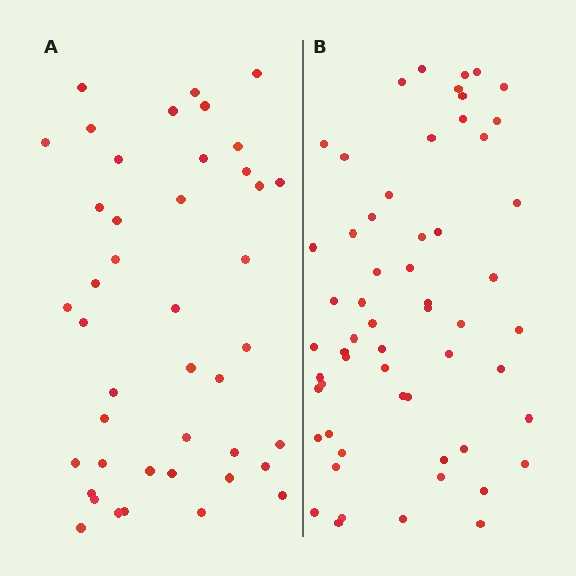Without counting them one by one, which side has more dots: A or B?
Region B (the right region) has more dots.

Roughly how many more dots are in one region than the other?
Region B has approximately 15 more dots than region A.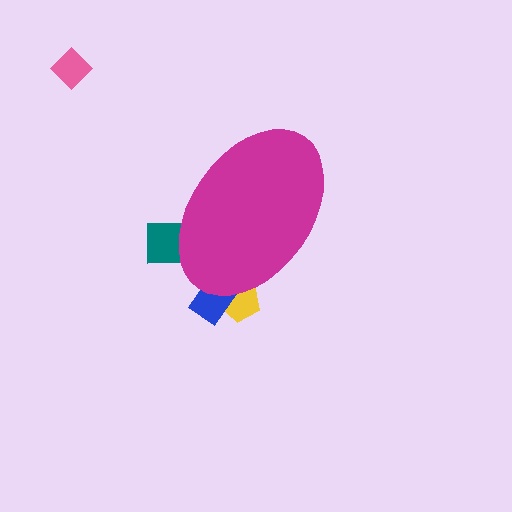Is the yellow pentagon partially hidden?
Yes, the yellow pentagon is partially hidden behind the magenta ellipse.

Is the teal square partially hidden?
Yes, the teal square is partially hidden behind the magenta ellipse.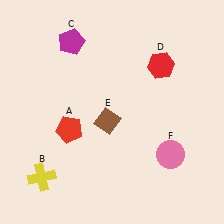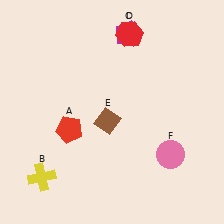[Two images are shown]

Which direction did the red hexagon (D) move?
The red hexagon (D) moved left.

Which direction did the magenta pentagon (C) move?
The magenta pentagon (C) moved right.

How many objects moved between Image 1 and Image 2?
2 objects moved between the two images.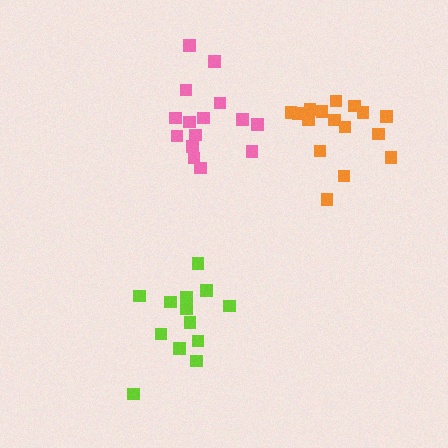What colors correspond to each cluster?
The clusters are colored: lime, pink, orange.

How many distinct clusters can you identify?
There are 3 distinct clusters.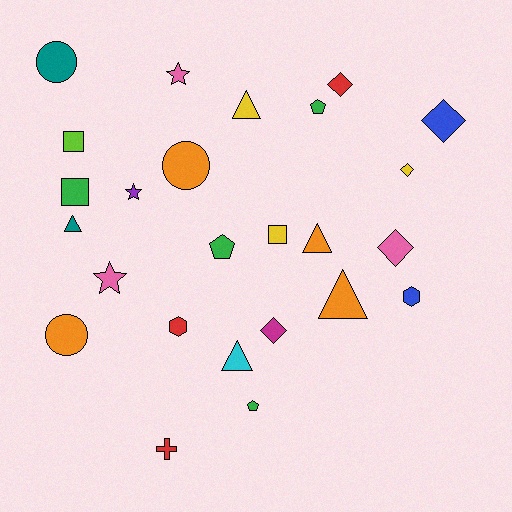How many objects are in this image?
There are 25 objects.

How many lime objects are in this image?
There is 1 lime object.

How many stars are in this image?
There are 3 stars.